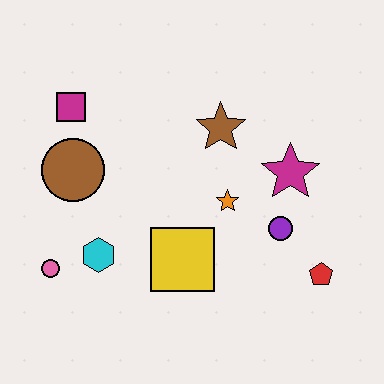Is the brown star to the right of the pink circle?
Yes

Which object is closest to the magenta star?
The purple circle is closest to the magenta star.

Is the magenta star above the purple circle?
Yes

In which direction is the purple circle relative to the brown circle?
The purple circle is to the right of the brown circle.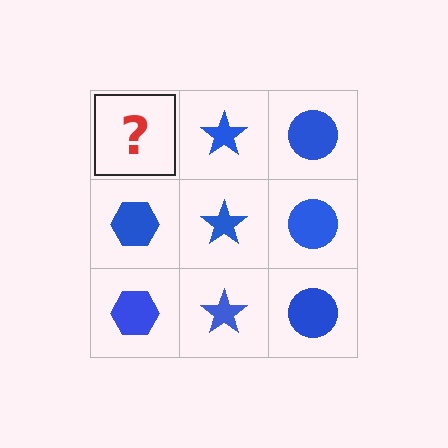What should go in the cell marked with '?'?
The missing cell should contain a blue hexagon.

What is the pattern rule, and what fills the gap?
The rule is that each column has a consistent shape. The gap should be filled with a blue hexagon.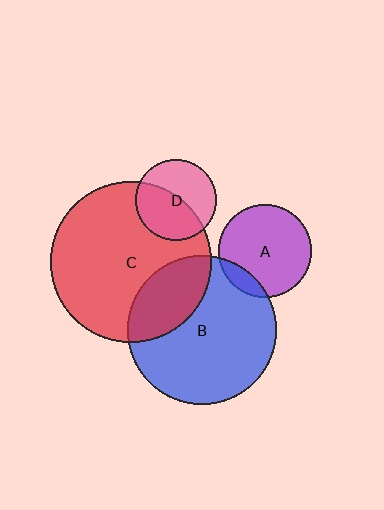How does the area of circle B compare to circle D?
Approximately 3.4 times.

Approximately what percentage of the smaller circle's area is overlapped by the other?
Approximately 25%.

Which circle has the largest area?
Circle C (red).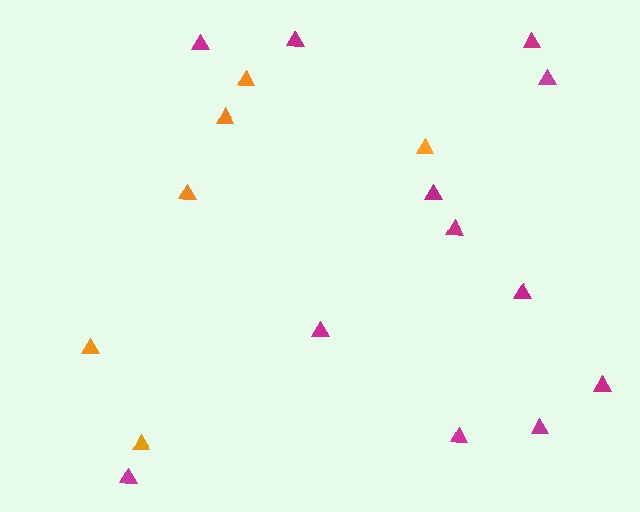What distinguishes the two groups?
There are 2 groups: one group of orange triangles (6) and one group of magenta triangles (12).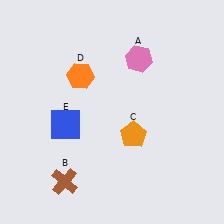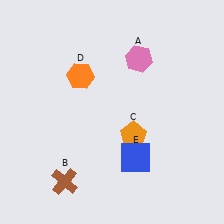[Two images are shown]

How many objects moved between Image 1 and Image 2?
1 object moved between the two images.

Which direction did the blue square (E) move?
The blue square (E) moved right.